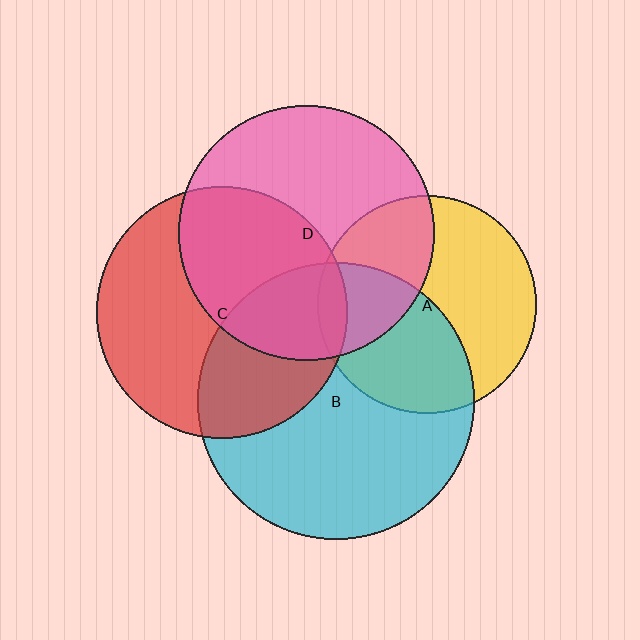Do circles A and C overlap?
Yes.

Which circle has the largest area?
Circle B (cyan).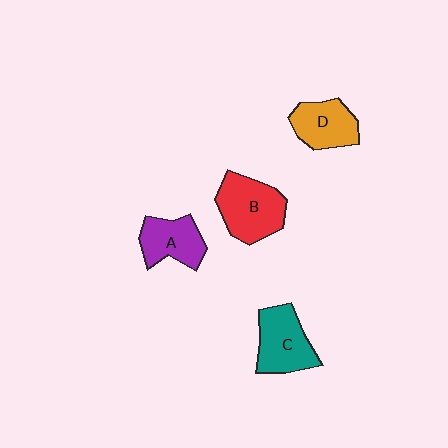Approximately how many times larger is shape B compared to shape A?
Approximately 1.3 times.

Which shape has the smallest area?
Shape A (purple).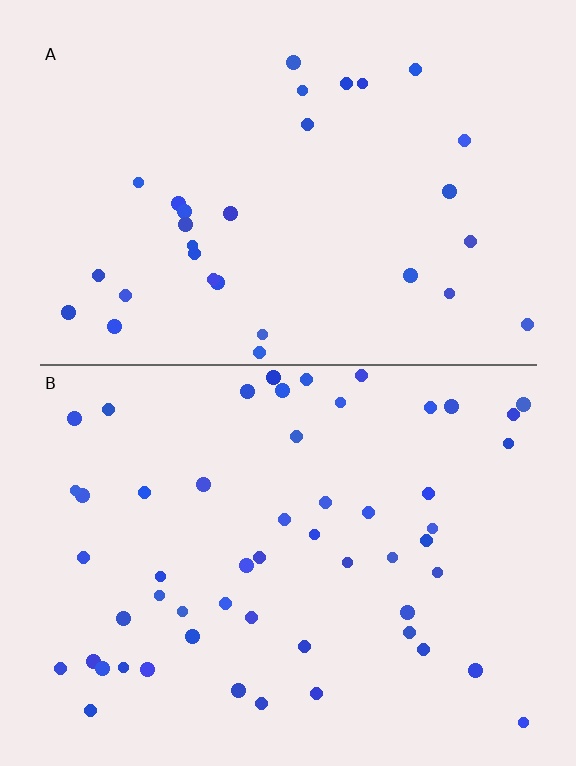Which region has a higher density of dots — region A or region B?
B (the bottom).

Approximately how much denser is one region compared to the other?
Approximately 1.8× — region B over region A.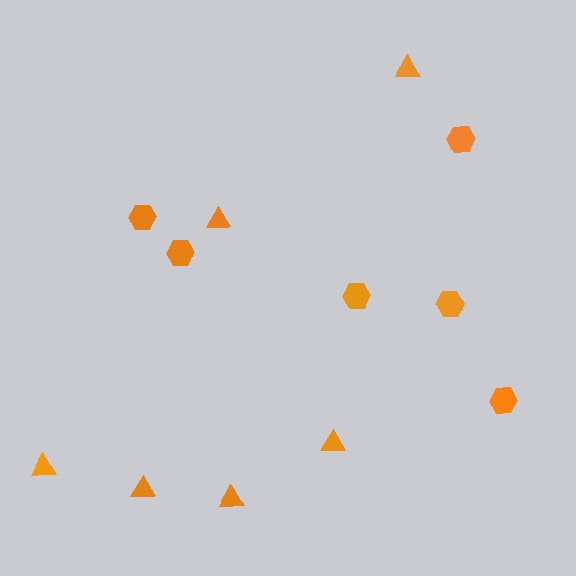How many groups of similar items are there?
There are 2 groups: one group of triangles (6) and one group of hexagons (6).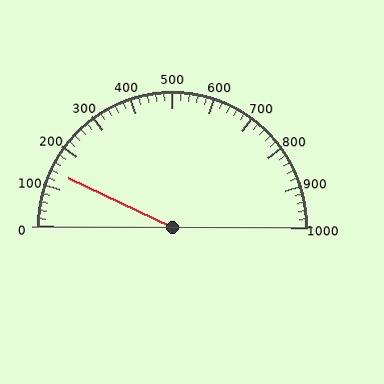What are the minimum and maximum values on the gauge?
The gauge ranges from 0 to 1000.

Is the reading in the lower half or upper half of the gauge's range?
The reading is in the lower half of the range (0 to 1000).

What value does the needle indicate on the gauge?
The needle indicates approximately 140.